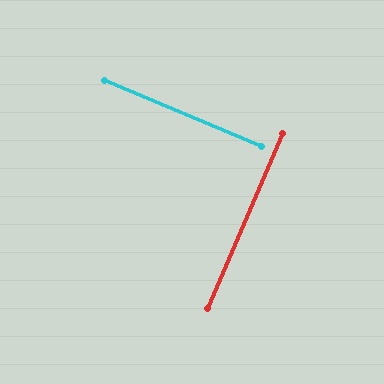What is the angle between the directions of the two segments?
Approximately 89 degrees.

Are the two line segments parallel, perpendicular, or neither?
Perpendicular — they meet at approximately 89°.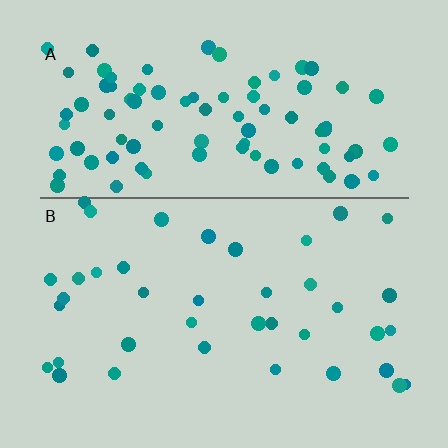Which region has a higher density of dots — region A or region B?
A (the top).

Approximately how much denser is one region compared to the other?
Approximately 2.4× — region A over region B.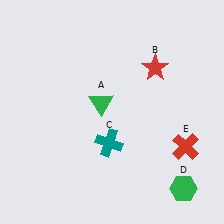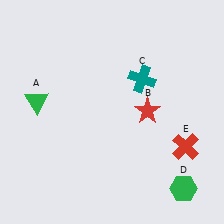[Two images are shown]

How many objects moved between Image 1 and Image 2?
3 objects moved between the two images.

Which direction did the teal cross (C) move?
The teal cross (C) moved up.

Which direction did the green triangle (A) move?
The green triangle (A) moved left.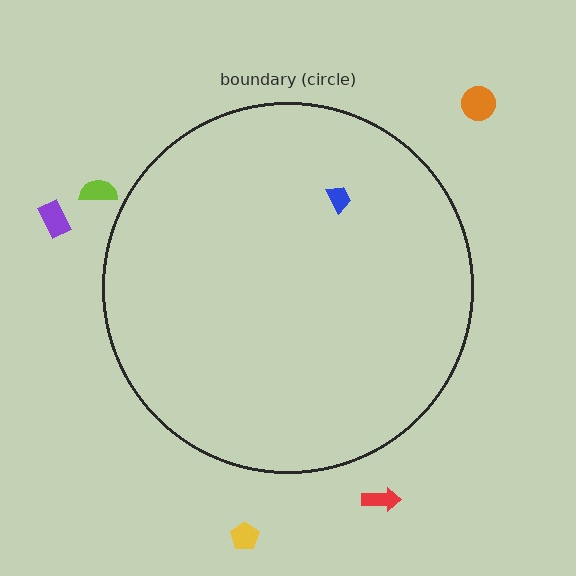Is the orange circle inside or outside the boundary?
Outside.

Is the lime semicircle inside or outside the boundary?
Outside.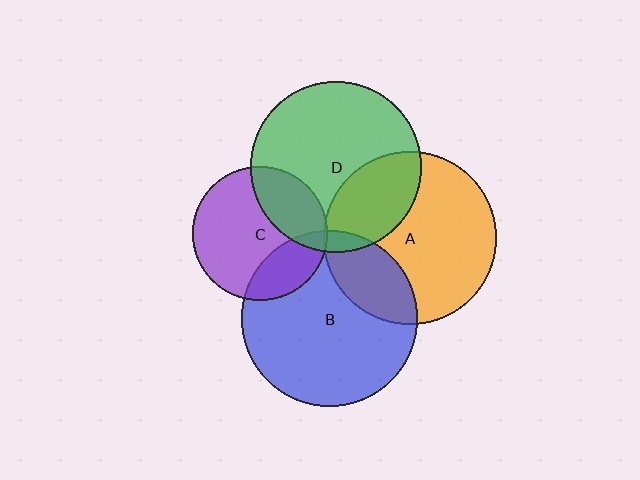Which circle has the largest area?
Circle B (blue).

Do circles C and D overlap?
Yes.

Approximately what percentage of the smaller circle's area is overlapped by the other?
Approximately 30%.